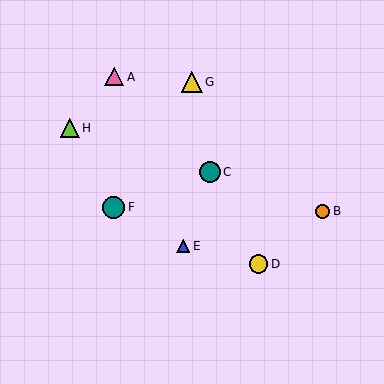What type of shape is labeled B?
Shape B is an orange circle.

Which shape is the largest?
The teal circle (labeled F) is the largest.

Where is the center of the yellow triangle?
The center of the yellow triangle is at (192, 82).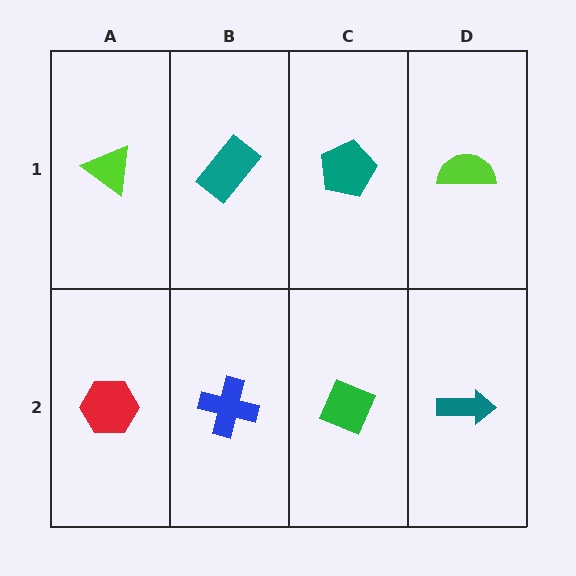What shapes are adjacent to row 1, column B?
A blue cross (row 2, column B), a lime triangle (row 1, column A), a teal pentagon (row 1, column C).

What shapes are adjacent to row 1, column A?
A red hexagon (row 2, column A), a teal rectangle (row 1, column B).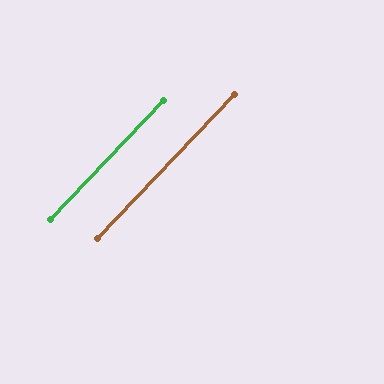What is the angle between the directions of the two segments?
Approximately 0 degrees.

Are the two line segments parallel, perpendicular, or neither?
Parallel — their directions differ by only 0.3°.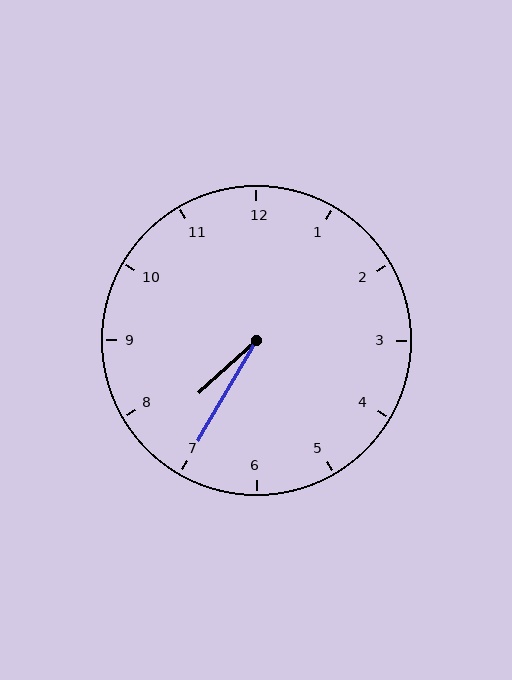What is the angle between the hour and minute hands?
Approximately 18 degrees.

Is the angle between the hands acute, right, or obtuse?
It is acute.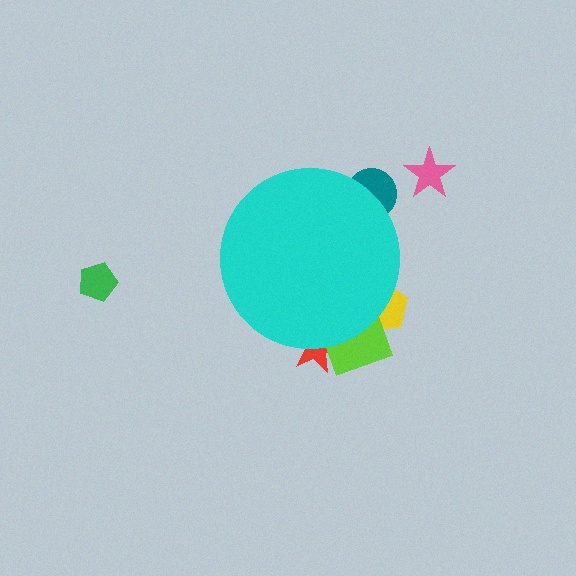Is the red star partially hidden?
Yes, the red star is partially hidden behind the cyan circle.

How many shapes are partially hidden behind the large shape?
4 shapes are partially hidden.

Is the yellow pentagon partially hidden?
Yes, the yellow pentagon is partially hidden behind the cyan circle.